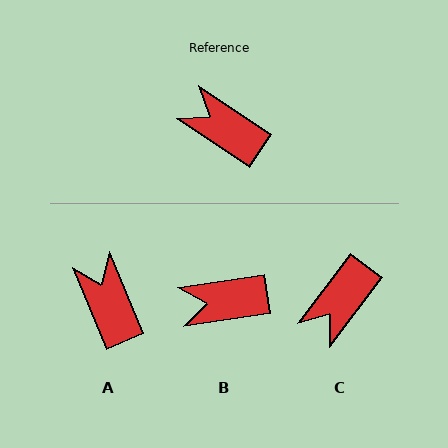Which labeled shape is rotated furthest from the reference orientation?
C, about 87 degrees away.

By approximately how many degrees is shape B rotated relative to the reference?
Approximately 42 degrees counter-clockwise.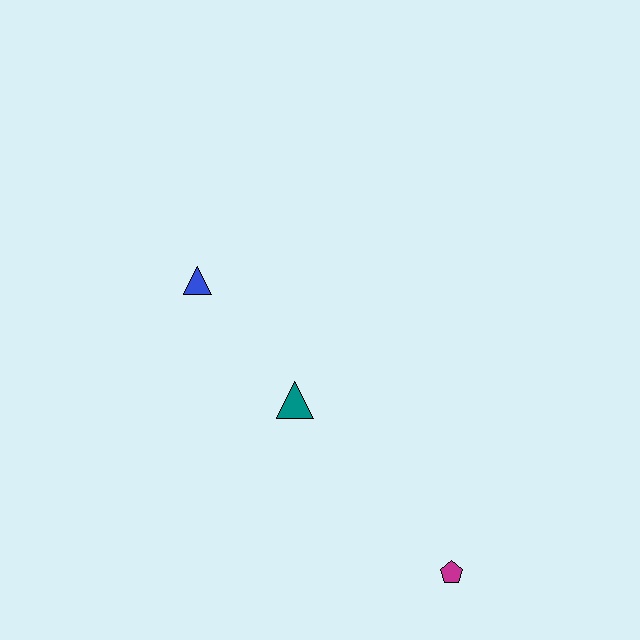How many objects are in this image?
There are 3 objects.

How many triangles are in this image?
There are 2 triangles.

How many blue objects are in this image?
There is 1 blue object.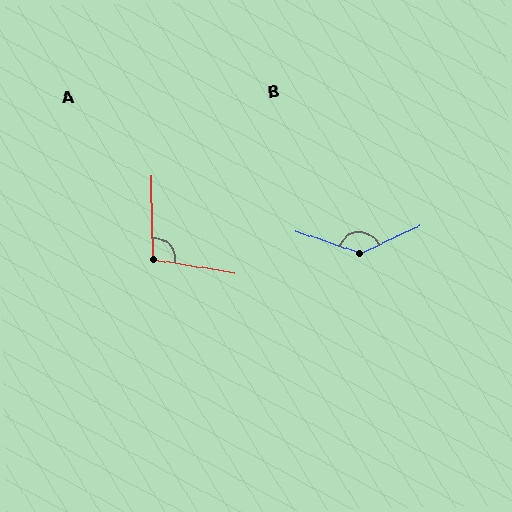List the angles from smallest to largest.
A (100°), B (136°).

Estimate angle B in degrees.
Approximately 136 degrees.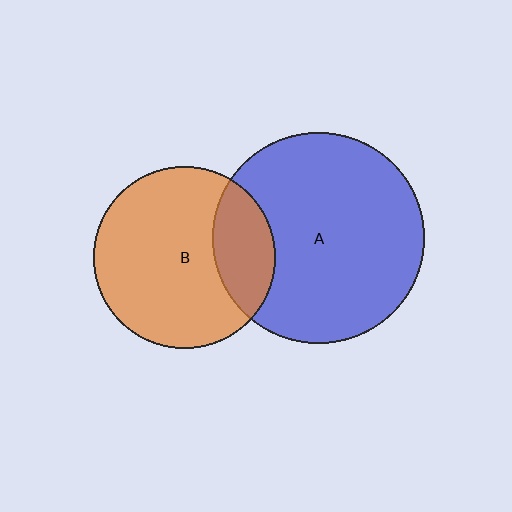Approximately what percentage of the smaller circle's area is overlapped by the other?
Approximately 25%.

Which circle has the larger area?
Circle A (blue).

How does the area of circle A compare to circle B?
Approximately 1.3 times.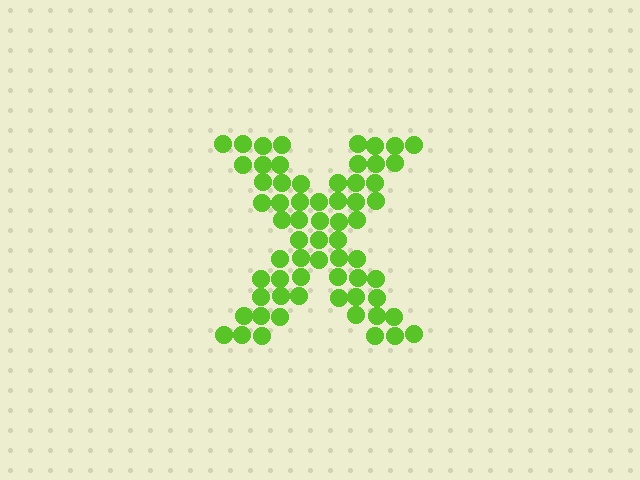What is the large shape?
The large shape is the letter X.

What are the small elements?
The small elements are circles.